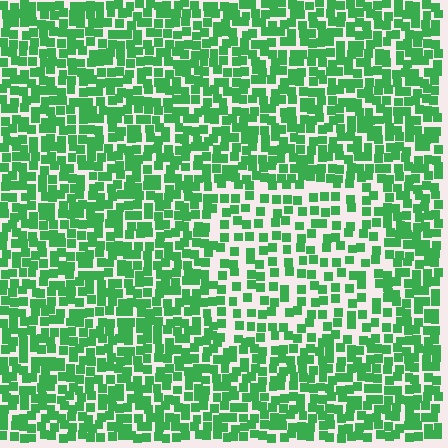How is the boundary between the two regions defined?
The boundary is defined by a change in element density (approximately 1.8x ratio). All elements are the same color, size, and shape.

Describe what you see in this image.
The image contains small green elements arranged at two different densities. A rectangle-shaped region is visible where the elements are less densely packed than the surrounding area.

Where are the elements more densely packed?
The elements are more densely packed outside the rectangle boundary.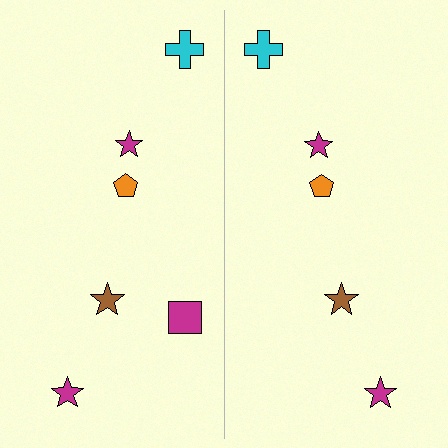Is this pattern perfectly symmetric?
No, the pattern is not perfectly symmetric. A magenta square is missing from the right side.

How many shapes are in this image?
There are 11 shapes in this image.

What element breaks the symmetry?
A magenta square is missing from the right side.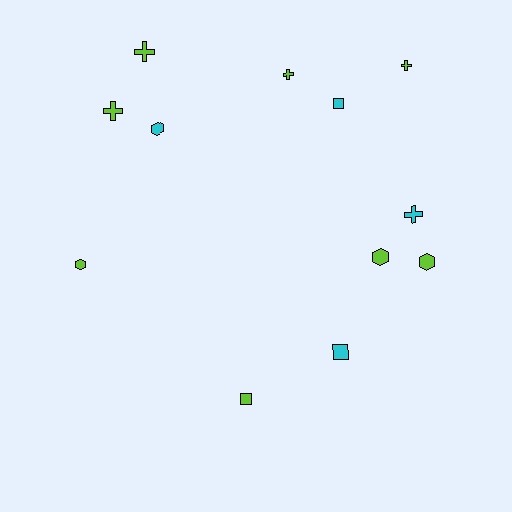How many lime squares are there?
There is 1 lime square.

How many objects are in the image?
There are 12 objects.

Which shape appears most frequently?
Cross, with 5 objects.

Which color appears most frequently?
Lime, with 8 objects.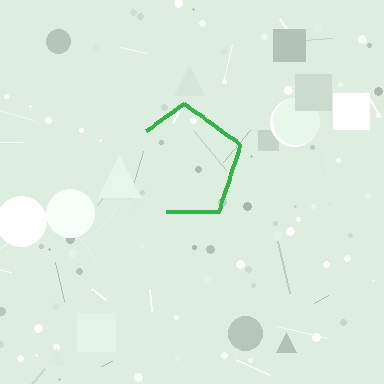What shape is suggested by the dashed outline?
The dashed outline suggests a pentagon.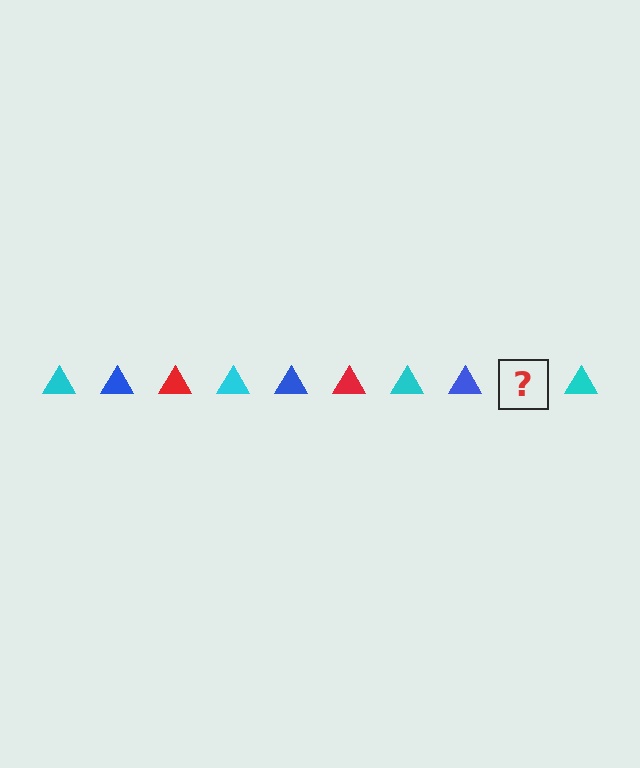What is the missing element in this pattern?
The missing element is a red triangle.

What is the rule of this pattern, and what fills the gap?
The rule is that the pattern cycles through cyan, blue, red triangles. The gap should be filled with a red triangle.